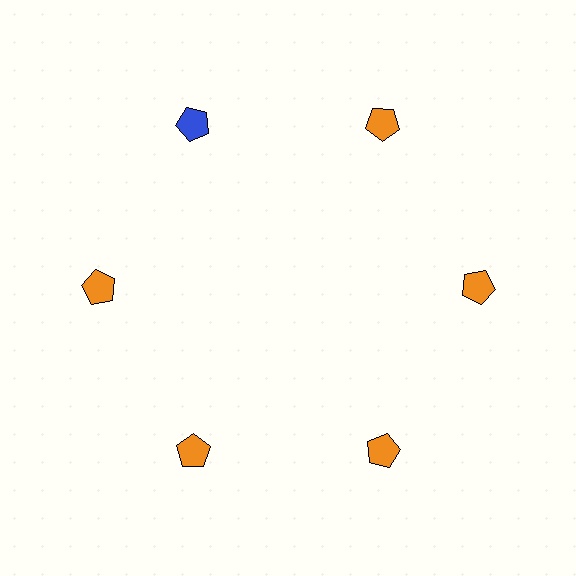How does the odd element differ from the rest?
It has a different color: blue instead of orange.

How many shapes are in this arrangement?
There are 6 shapes arranged in a ring pattern.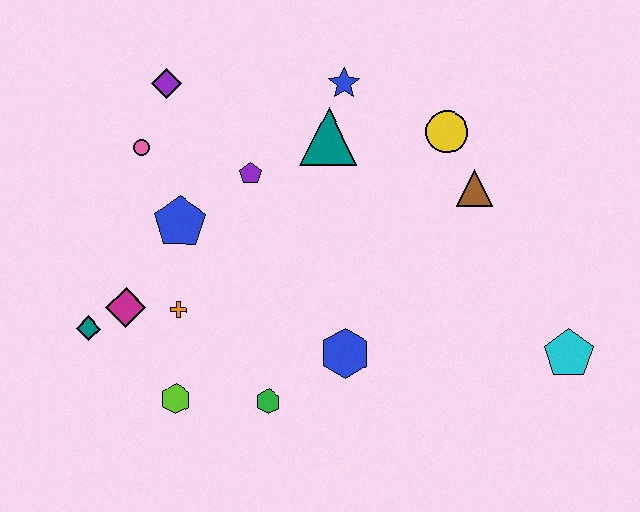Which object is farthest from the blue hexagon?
The purple diamond is farthest from the blue hexagon.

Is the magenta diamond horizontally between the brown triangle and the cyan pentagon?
No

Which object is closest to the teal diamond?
The magenta diamond is closest to the teal diamond.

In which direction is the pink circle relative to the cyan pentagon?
The pink circle is to the left of the cyan pentagon.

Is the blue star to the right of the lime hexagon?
Yes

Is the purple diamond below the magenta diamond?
No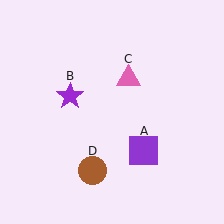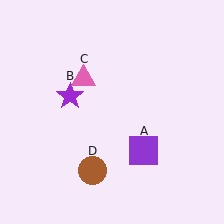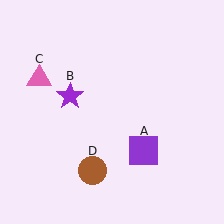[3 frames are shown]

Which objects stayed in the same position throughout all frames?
Purple square (object A) and purple star (object B) and brown circle (object D) remained stationary.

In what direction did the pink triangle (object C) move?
The pink triangle (object C) moved left.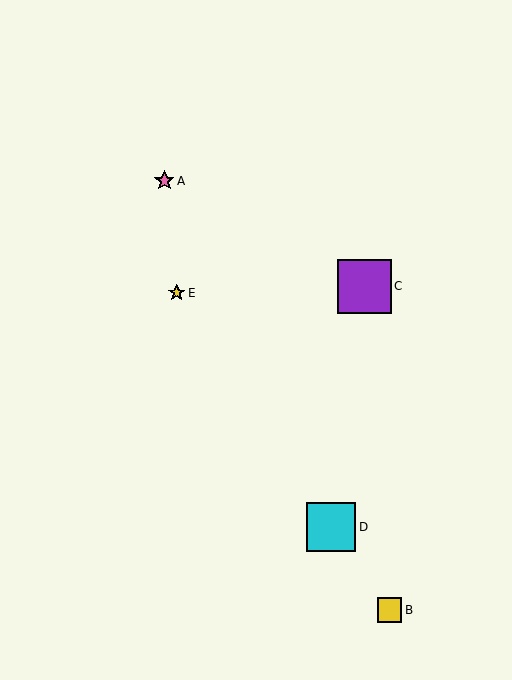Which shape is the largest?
The purple square (labeled C) is the largest.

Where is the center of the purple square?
The center of the purple square is at (364, 286).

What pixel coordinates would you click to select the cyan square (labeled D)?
Click at (331, 527) to select the cyan square D.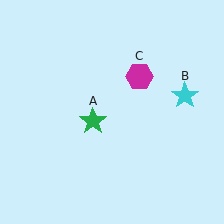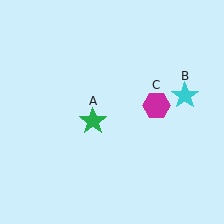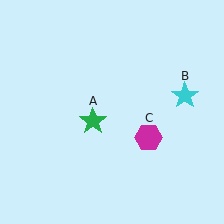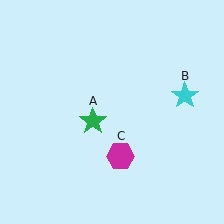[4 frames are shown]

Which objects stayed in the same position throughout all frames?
Green star (object A) and cyan star (object B) remained stationary.